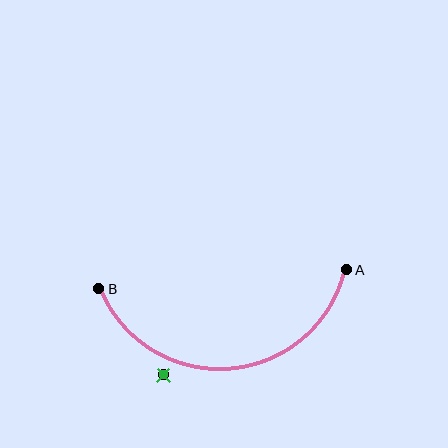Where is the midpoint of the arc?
The arc midpoint is the point on the curve farthest from the straight line joining A and B. It sits below that line.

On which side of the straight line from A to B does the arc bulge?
The arc bulges below the straight line connecting A and B.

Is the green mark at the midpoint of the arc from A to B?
No — the green mark does not lie on the arc at all. It sits slightly outside the curve.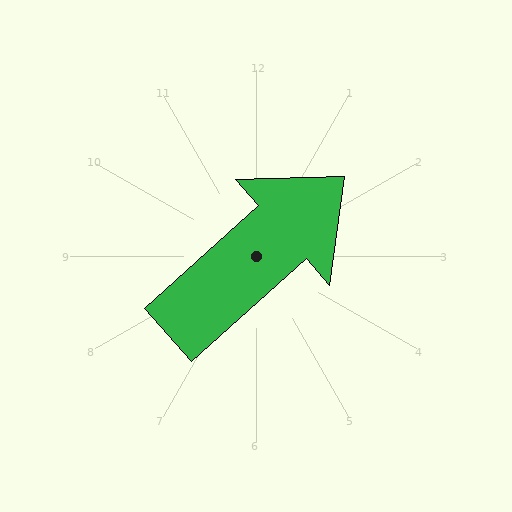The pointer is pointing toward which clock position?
Roughly 2 o'clock.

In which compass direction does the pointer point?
Northeast.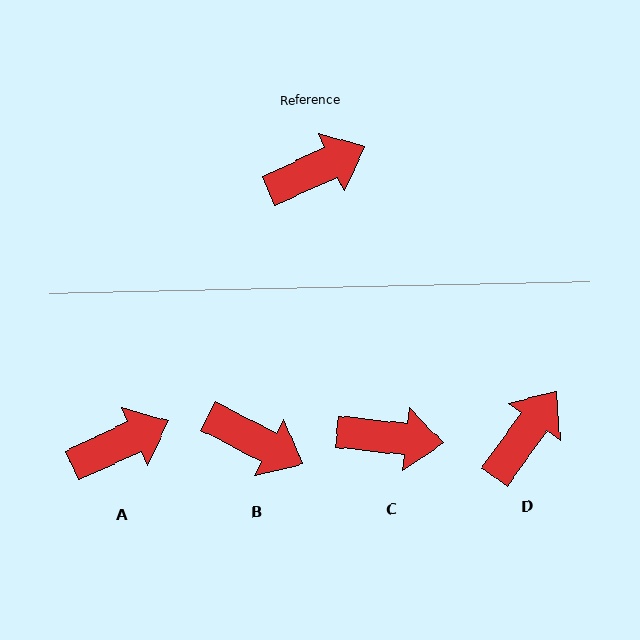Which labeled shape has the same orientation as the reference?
A.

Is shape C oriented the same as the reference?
No, it is off by about 31 degrees.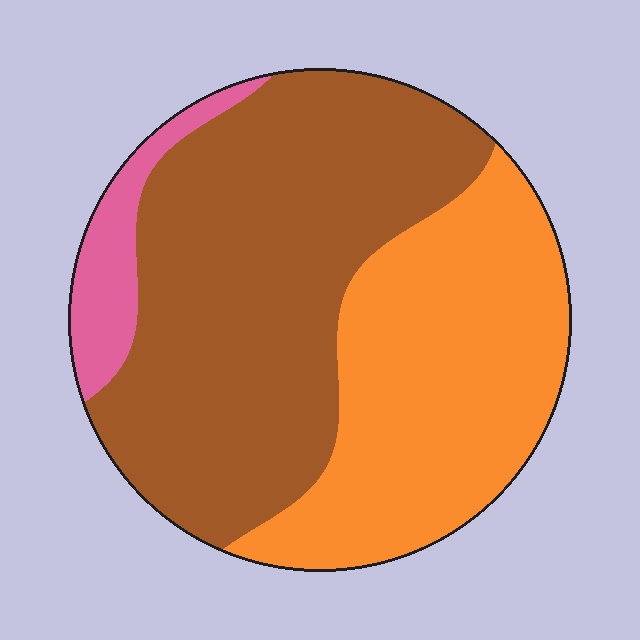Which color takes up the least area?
Pink, at roughly 10%.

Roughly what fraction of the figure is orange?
Orange takes up about three eighths (3/8) of the figure.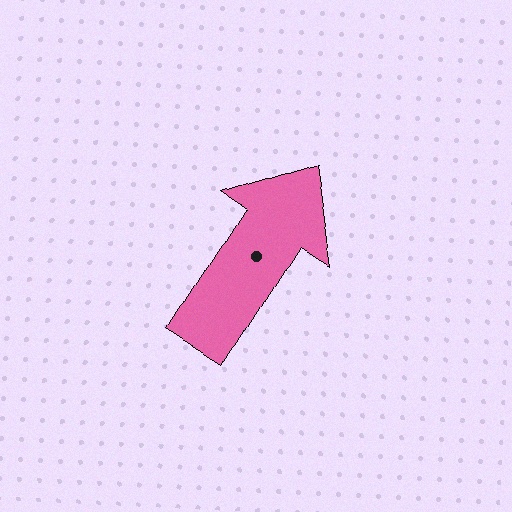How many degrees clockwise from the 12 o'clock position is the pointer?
Approximately 32 degrees.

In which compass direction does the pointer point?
Northeast.